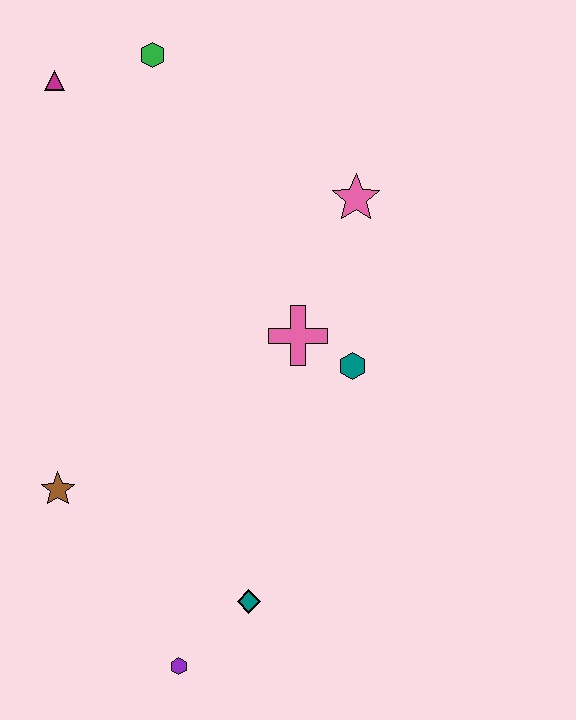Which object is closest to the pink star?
The pink cross is closest to the pink star.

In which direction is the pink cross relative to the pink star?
The pink cross is below the pink star.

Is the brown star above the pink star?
No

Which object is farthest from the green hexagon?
The purple hexagon is farthest from the green hexagon.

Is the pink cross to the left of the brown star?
No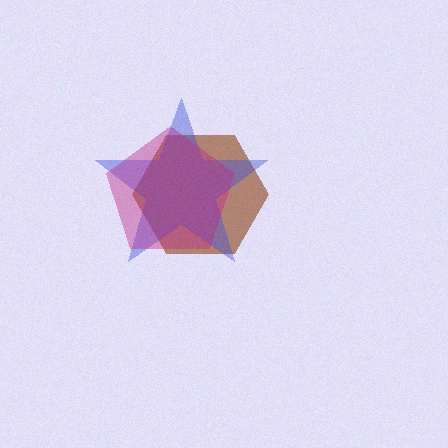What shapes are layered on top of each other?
The layered shapes are: a brown hexagon, a blue star, a magenta pentagon.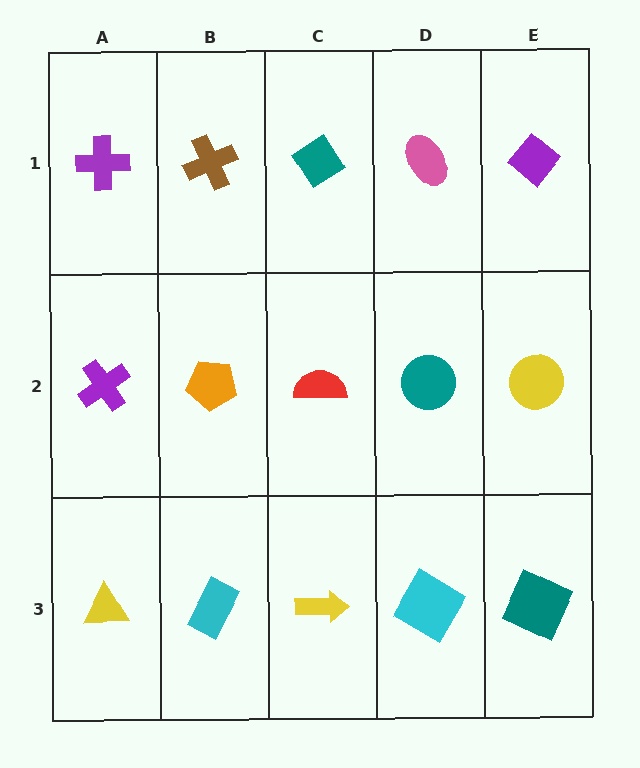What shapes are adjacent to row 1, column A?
A purple cross (row 2, column A), a brown cross (row 1, column B).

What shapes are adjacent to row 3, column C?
A red semicircle (row 2, column C), a cyan rectangle (row 3, column B), a cyan diamond (row 3, column D).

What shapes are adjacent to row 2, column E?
A purple diamond (row 1, column E), a teal square (row 3, column E), a teal circle (row 2, column D).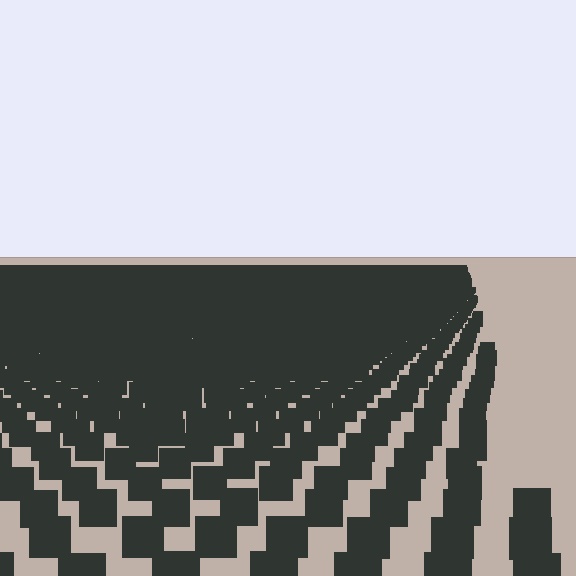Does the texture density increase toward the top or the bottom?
Density increases toward the top.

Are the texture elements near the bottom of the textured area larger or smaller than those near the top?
Larger. Near the bottom, elements are closer to the viewer and appear at a bigger on-screen size.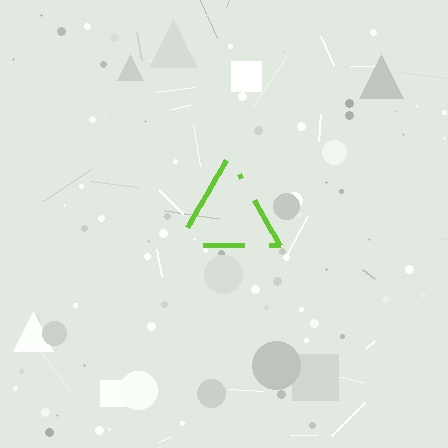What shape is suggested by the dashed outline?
The dashed outline suggests a triangle.